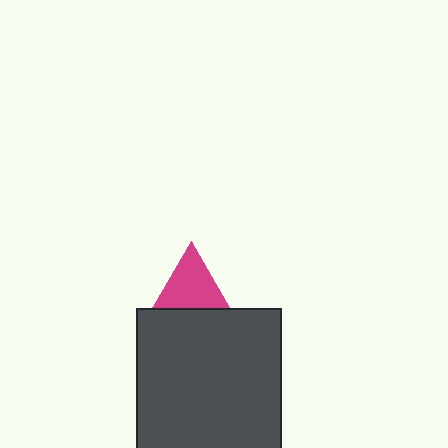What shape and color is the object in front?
The object in front is a dark gray rectangle.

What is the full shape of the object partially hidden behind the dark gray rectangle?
The partially hidden object is a magenta triangle.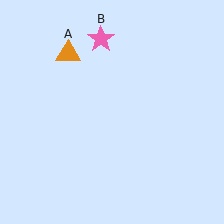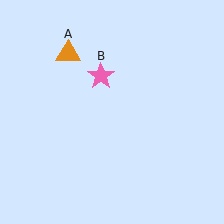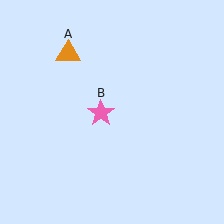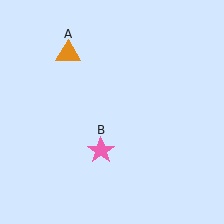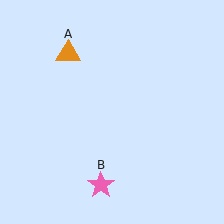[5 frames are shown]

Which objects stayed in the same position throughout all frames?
Orange triangle (object A) remained stationary.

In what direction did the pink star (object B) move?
The pink star (object B) moved down.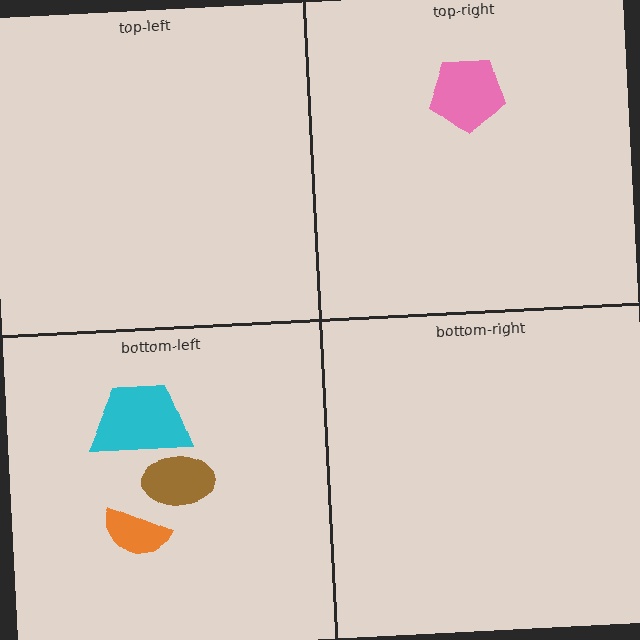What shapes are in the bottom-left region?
The orange semicircle, the cyan trapezoid, the brown ellipse.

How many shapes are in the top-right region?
1.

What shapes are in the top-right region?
The pink pentagon.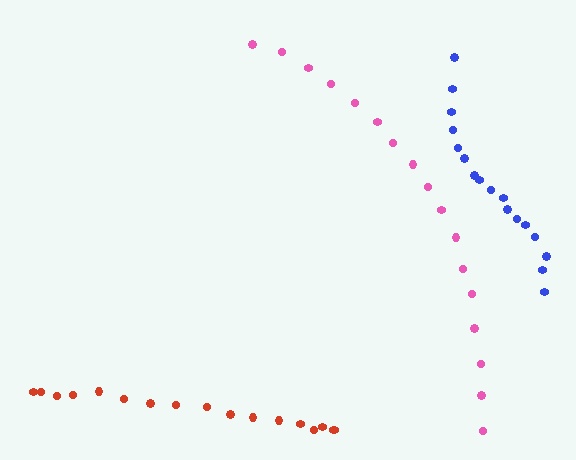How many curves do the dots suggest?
There are 3 distinct paths.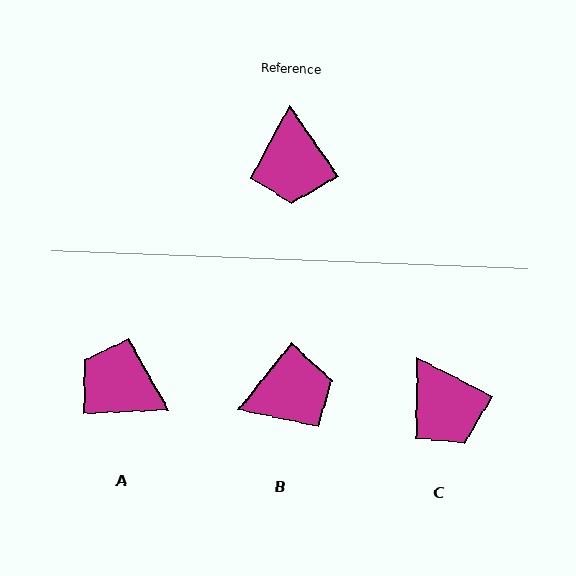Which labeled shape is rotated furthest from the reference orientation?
A, about 122 degrees away.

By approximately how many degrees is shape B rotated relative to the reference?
Approximately 106 degrees counter-clockwise.